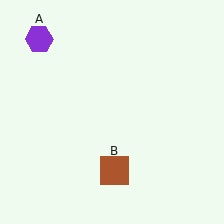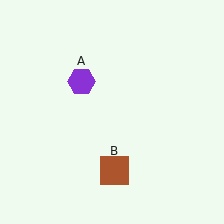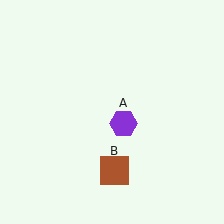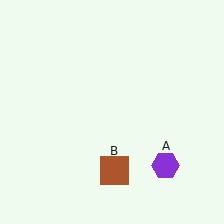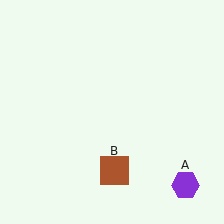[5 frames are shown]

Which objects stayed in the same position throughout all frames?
Brown square (object B) remained stationary.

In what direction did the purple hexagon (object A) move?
The purple hexagon (object A) moved down and to the right.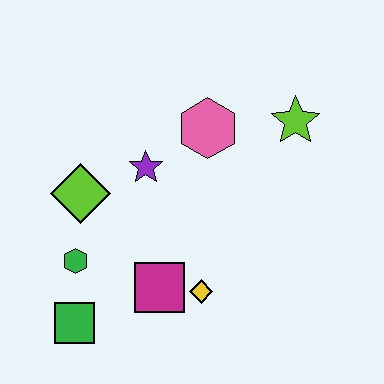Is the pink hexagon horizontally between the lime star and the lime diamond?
Yes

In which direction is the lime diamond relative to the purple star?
The lime diamond is to the left of the purple star.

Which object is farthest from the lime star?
The green square is farthest from the lime star.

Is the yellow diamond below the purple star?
Yes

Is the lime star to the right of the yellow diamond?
Yes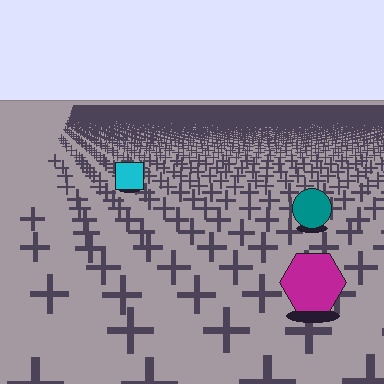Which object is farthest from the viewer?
The cyan square is farthest from the viewer. It appears smaller and the ground texture around it is denser.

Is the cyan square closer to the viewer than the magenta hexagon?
No. The magenta hexagon is closer — you can tell from the texture gradient: the ground texture is coarser near it.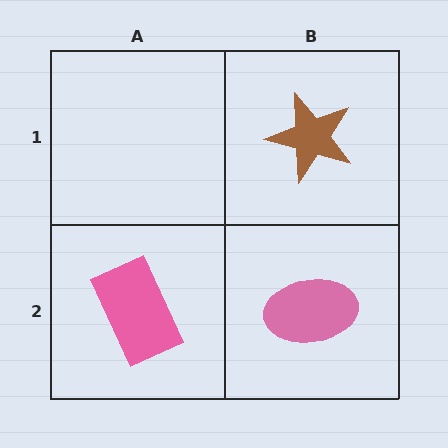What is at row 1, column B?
A brown star.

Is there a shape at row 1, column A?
No, that cell is empty.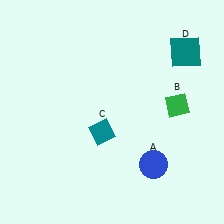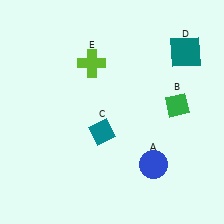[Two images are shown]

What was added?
A lime cross (E) was added in Image 2.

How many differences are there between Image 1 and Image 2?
There is 1 difference between the two images.